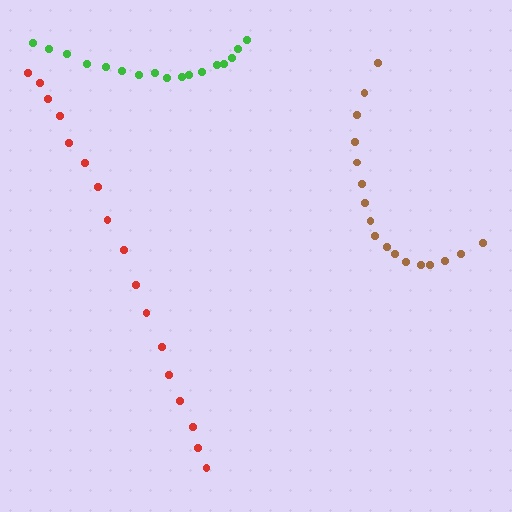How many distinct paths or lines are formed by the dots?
There are 3 distinct paths.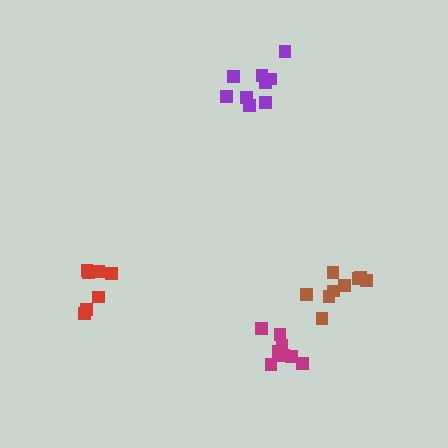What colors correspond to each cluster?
The clusters are colored: red, purple, brown, magenta.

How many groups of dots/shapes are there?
There are 4 groups.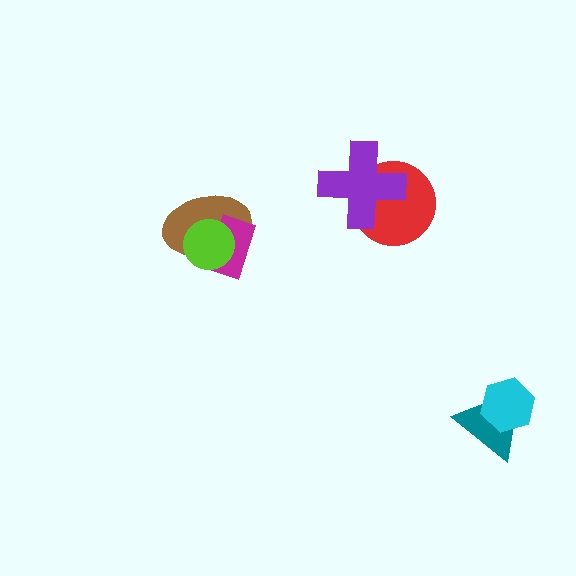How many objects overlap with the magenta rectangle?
2 objects overlap with the magenta rectangle.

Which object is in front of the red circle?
The purple cross is in front of the red circle.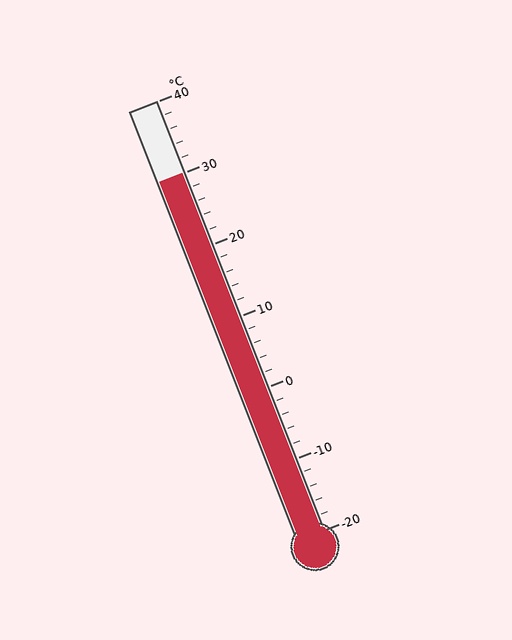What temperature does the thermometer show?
The thermometer shows approximately 30°C.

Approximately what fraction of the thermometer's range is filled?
The thermometer is filled to approximately 85% of its range.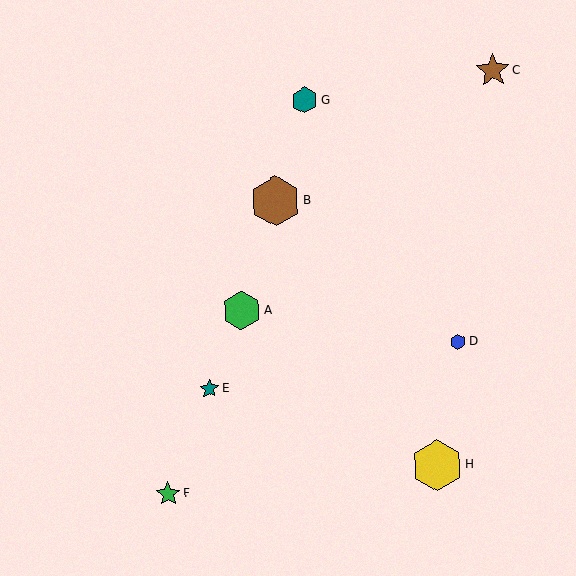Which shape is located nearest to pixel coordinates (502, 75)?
The brown star (labeled C) at (493, 70) is nearest to that location.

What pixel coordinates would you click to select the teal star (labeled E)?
Click at (209, 389) to select the teal star E.